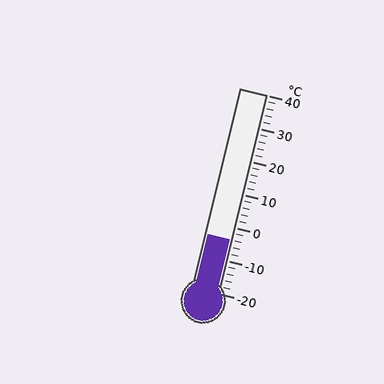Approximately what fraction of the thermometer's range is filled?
The thermometer is filled to approximately 25% of its range.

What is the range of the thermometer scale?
The thermometer scale ranges from -20°C to 40°C.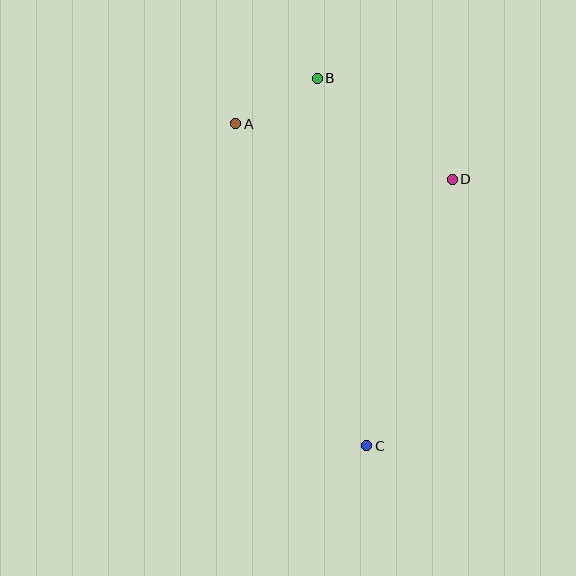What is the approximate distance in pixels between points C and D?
The distance between C and D is approximately 280 pixels.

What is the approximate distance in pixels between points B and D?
The distance between B and D is approximately 169 pixels.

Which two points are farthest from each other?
Points B and C are farthest from each other.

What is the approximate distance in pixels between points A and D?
The distance between A and D is approximately 224 pixels.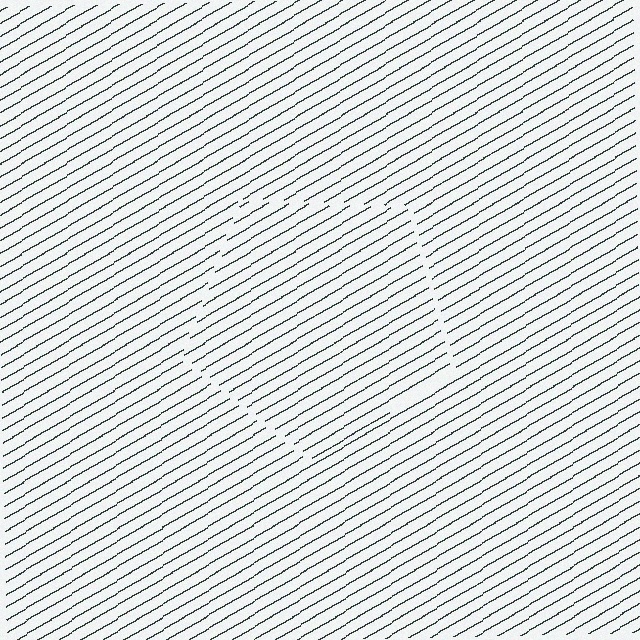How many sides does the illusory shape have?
5 sides — the line-ends trace a pentagon.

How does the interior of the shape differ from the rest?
The interior of the shape contains the same grating, shifted by half a period — the contour is defined by the phase discontinuity where line-ends from the inner and outer gratings abut.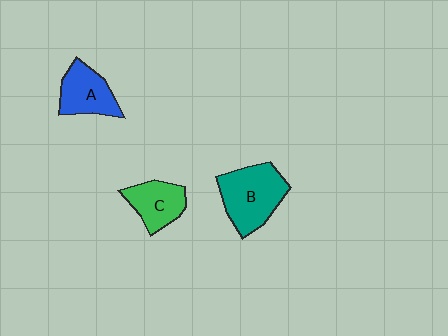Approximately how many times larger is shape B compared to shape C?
Approximately 1.5 times.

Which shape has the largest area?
Shape B (teal).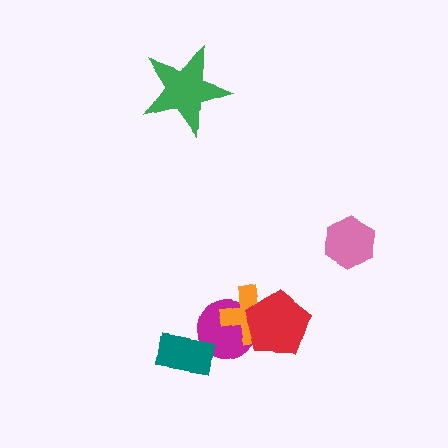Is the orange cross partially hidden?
Yes, it is partially covered by another shape.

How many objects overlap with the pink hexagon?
0 objects overlap with the pink hexagon.